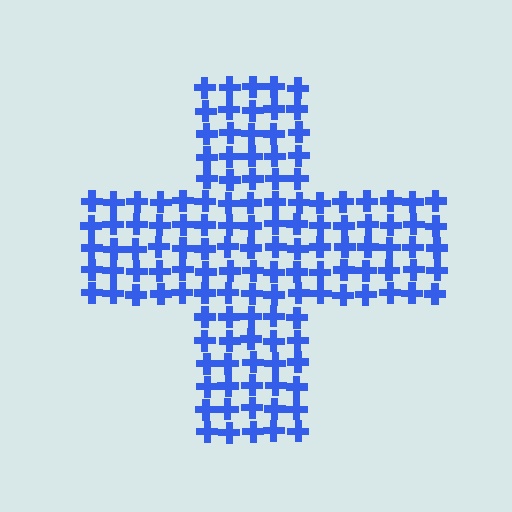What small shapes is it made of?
It is made of small crosses.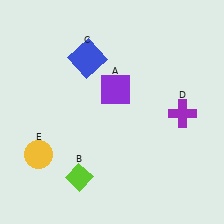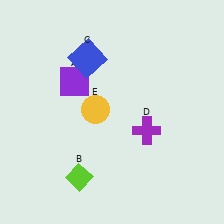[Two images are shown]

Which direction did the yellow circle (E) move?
The yellow circle (E) moved right.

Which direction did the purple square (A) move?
The purple square (A) moved left.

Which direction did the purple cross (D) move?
The purple cross (D) moved left.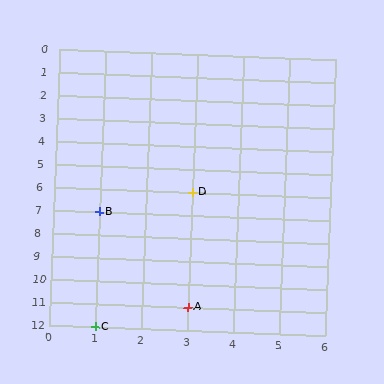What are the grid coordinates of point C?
Point C is at grid coordinates (1, 12).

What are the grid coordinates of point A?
Point A is at grid coordinates (3, 11).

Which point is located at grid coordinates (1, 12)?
Point C is at (1, 12).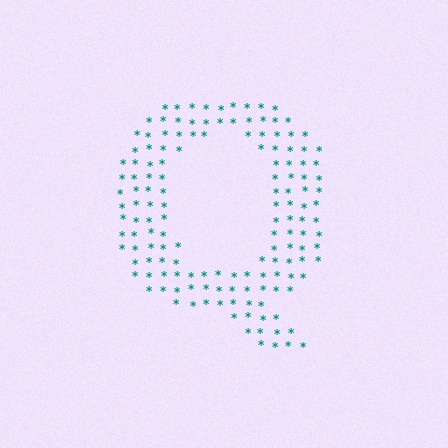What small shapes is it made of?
It is made of small asterisks.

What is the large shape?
The large shape is the letter Q.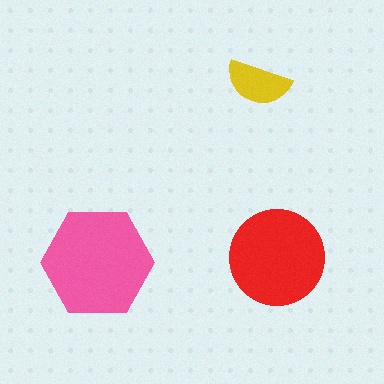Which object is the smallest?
The yellow semicircle.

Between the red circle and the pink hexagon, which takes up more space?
The pink hexagon.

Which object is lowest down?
The pink hexagon is bottommost.